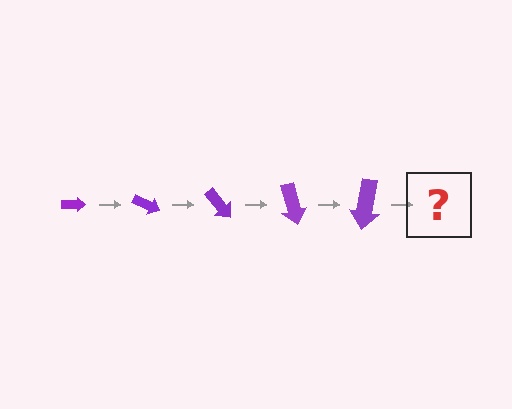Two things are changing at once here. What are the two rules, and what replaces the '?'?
The two rules are that the arrow grows larger each step and it rotates 25 degrees each step. The '?' should be an arrow, larger than the previous one and rotated 125 degrees from the start.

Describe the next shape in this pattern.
It should be an arrow, larger than the previous one and rotated 125 degrees from the start.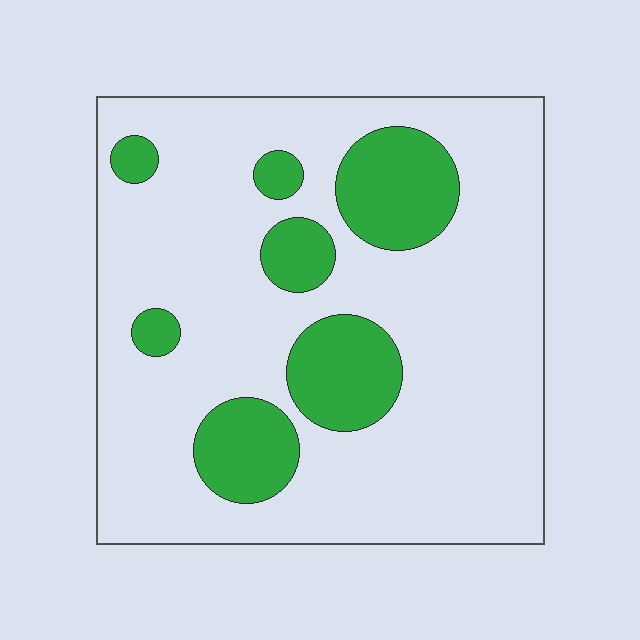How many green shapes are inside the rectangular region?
7.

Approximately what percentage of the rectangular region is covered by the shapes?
Approximately 20%.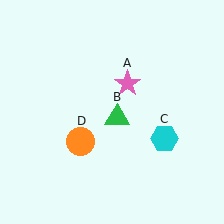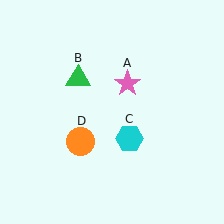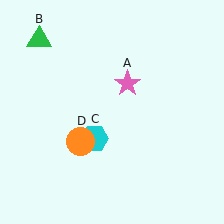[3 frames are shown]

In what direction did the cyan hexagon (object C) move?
The cyan hexagon (object C) moved left.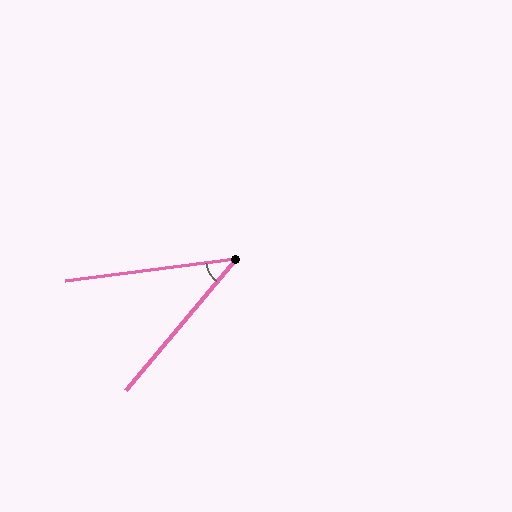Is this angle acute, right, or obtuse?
It is acute.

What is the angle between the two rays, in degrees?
Approximately 42 degrees.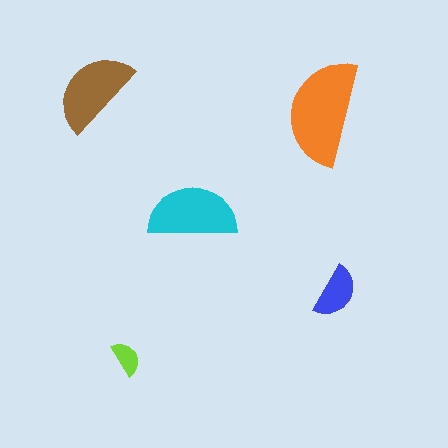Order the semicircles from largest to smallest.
the orange one, the cyan one, the brown one, the blue one, the lime one.